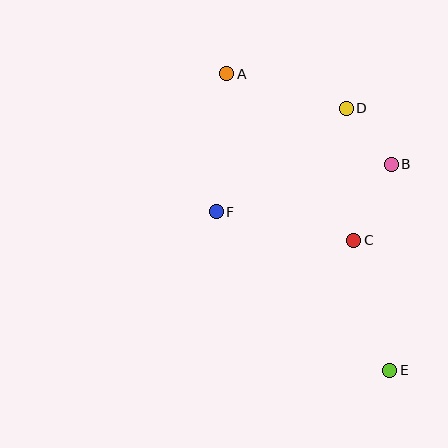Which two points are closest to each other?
Points B and D are closest to each other.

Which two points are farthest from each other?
Points A and E are farthest from each other.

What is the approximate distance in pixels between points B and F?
The distance between B and F is approximately 181 pixels.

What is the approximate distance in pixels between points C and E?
The distance between C and E is approximately 135 pixels.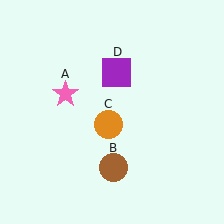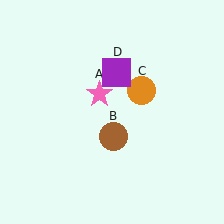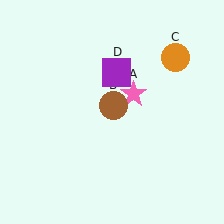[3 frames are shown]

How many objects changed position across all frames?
3 objects changed position: pink star (object A), brown circle (object B), orange circle (object C).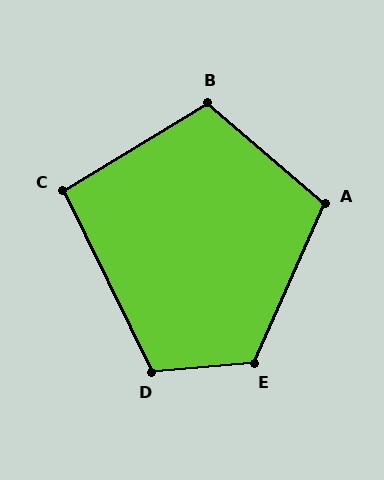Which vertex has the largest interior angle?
E, at approximately 119 degrees.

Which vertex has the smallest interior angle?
C, at approximately 95 degrees.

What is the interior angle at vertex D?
Approximately 111 degrees (obtuse).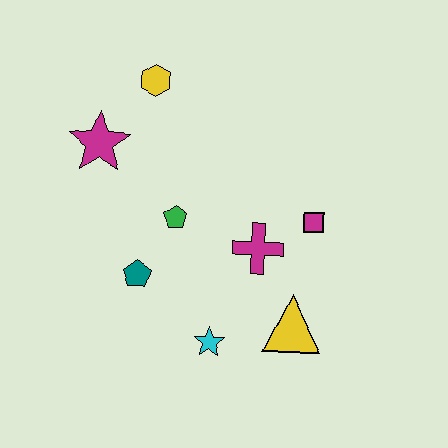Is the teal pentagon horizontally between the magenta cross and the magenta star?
Yes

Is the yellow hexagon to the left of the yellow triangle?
Yes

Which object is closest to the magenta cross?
The magenta square is closest to the magenta cross.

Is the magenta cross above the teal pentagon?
Yes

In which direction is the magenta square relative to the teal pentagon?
The magenta square is to the right of the teal pentagon.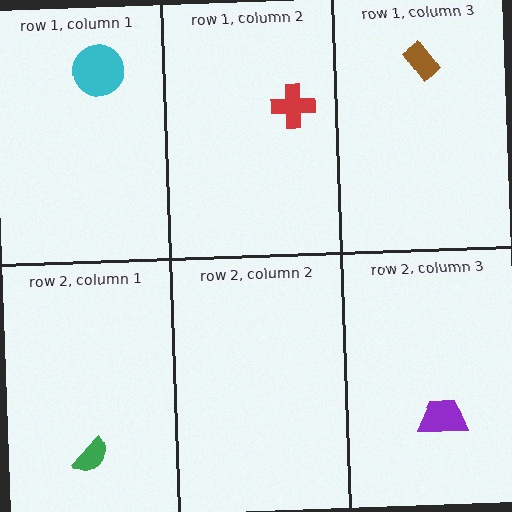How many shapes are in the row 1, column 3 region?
1.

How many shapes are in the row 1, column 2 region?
1.